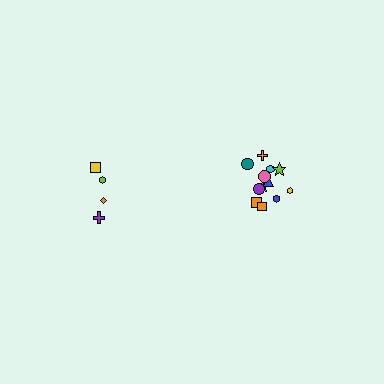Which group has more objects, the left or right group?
The right group.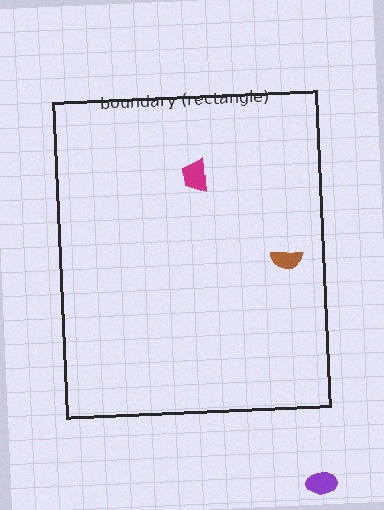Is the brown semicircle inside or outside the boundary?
Inside.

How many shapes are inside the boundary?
2 inside, 1 outside.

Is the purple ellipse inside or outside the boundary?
Outside.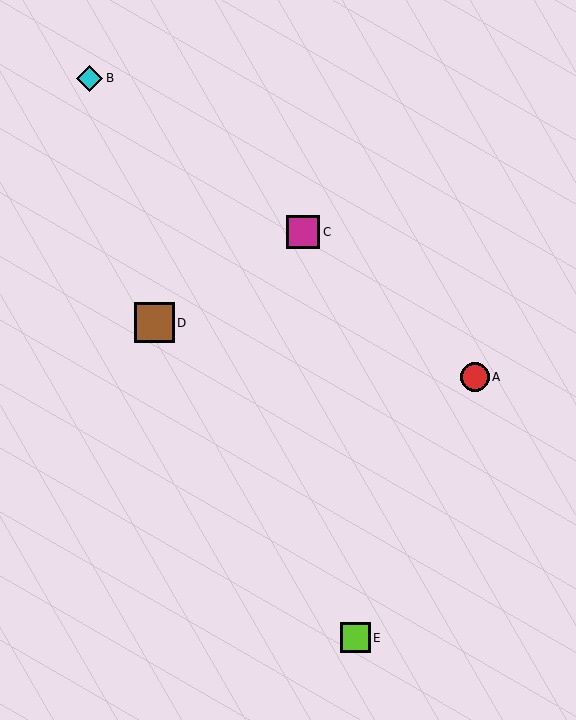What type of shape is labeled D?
Shape D is a brown square.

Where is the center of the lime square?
The center of the lime square is at (356, 638).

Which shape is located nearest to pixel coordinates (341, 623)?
The lime square (labeled E) at (356, 638) is nearest to that location.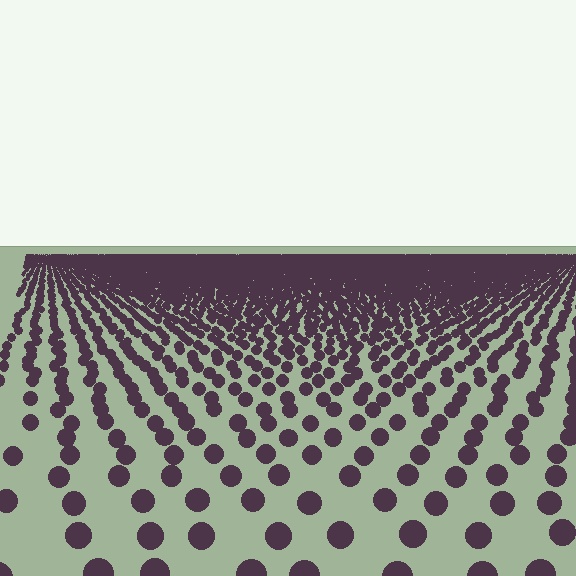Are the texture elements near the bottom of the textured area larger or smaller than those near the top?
Larger. Near the bottom, elements are closer to the viewer and appear at a bigger on-screen size.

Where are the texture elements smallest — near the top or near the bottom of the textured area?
Near the top.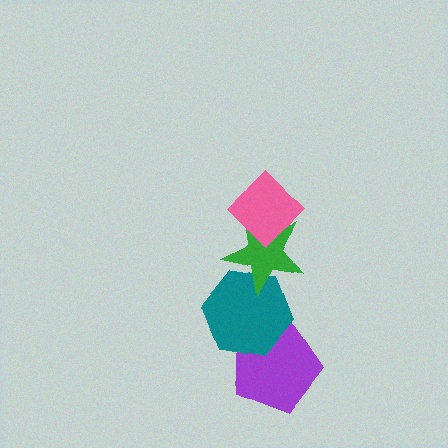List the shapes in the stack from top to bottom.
From top to bottom: the pink diamond, the green star, the teal hexagon, the purple pentagon.